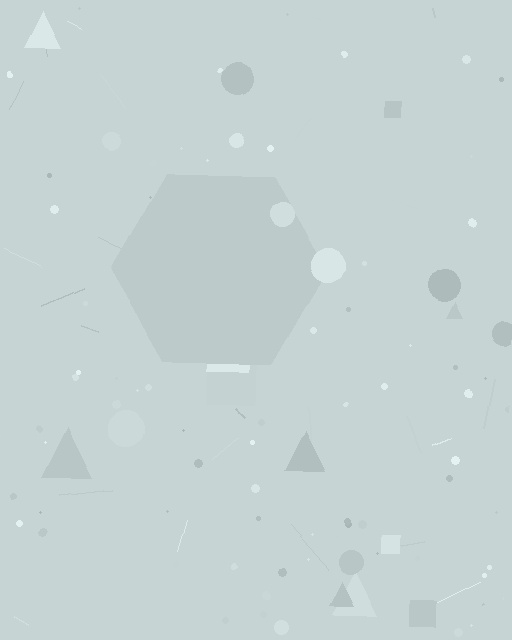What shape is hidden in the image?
A hexagon is hidden in the image.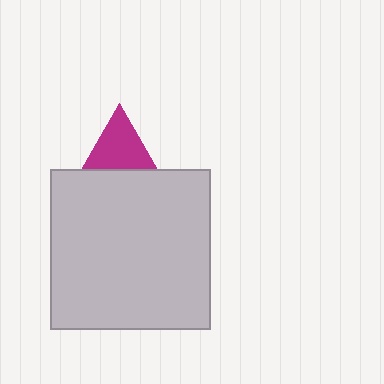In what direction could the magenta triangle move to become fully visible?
The magenta triangle could move up. That would shift it out from behind the light gray square entirely.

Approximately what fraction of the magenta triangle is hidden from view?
Roughly 32% of the magenta triangle is hidden behind the light gray square.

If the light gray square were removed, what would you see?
You would see the complete magenta triangle.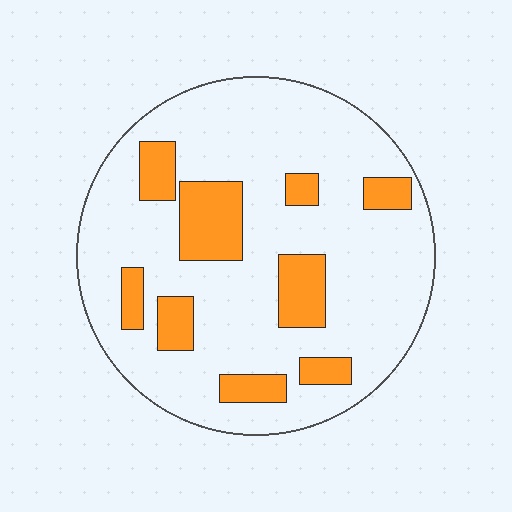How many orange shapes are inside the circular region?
9.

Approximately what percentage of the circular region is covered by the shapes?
Approximately 20%.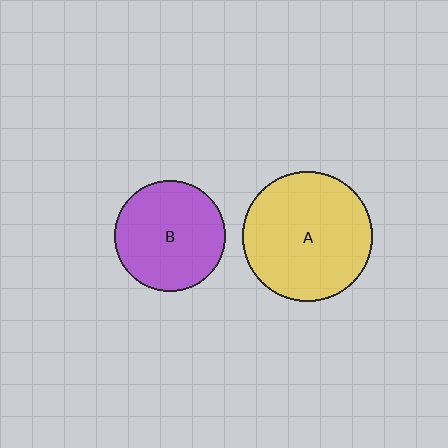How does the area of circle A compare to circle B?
Approximately 1.4 times.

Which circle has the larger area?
Circle A (yellow).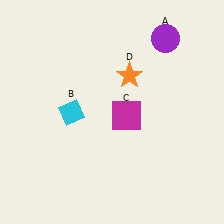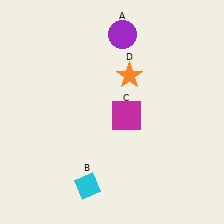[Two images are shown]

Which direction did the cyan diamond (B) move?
The cyan diamond (B) moved down.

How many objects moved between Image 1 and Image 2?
2 objects moved between the two images.